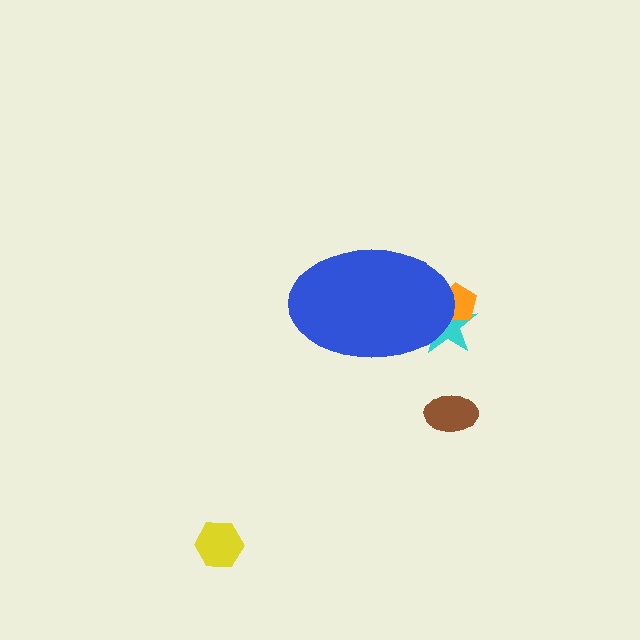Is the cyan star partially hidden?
Yes, the cyan star is partially hidden behind the blue ellipse.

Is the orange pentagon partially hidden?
Yes, the orange pentagon is partially hidden behind the blue ellipse.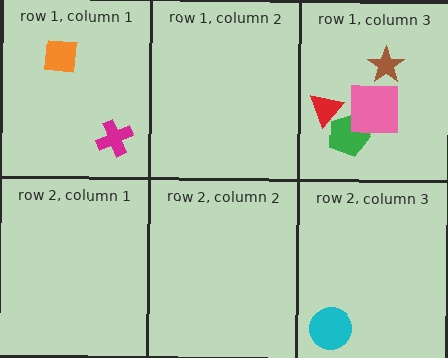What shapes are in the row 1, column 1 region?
The magenta cross, the orange square.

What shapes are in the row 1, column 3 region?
The red triangle, the green pentagon, the pink square, the brown star.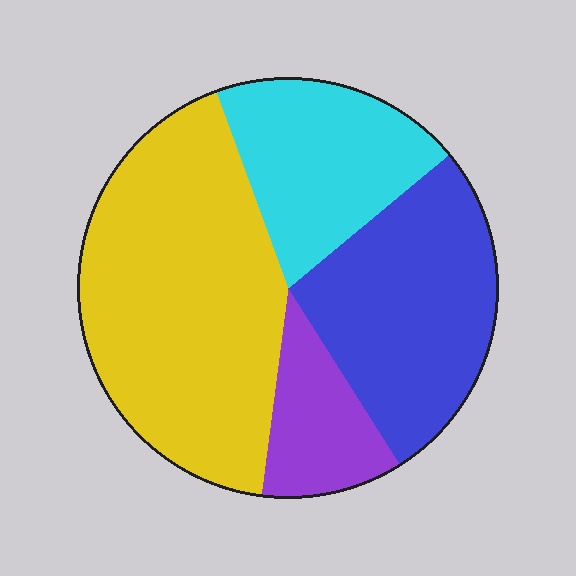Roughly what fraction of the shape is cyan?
Cyan takes up about one fifth (1/5) of the shape.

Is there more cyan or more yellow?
Yellow.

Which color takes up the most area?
Yellow, at roughly 40%.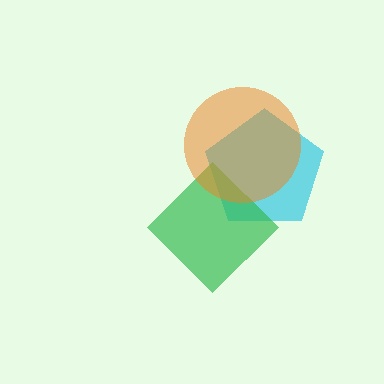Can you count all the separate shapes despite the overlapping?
Yes, there are 3 separate shapes.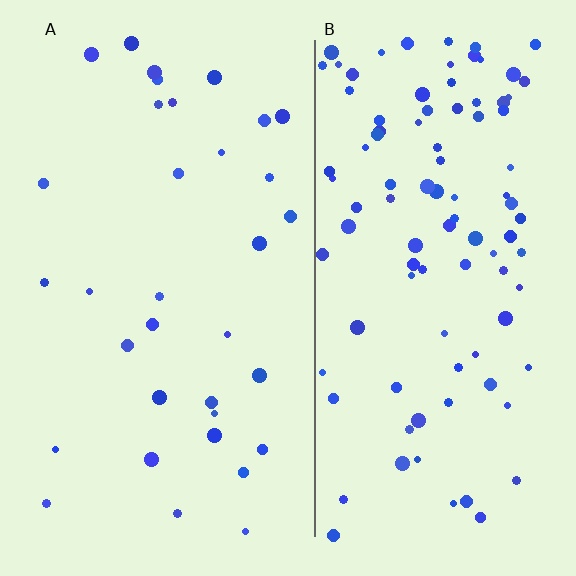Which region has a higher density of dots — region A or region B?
B (the right).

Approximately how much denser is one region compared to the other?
Approximately 3.0× — region B over region A.